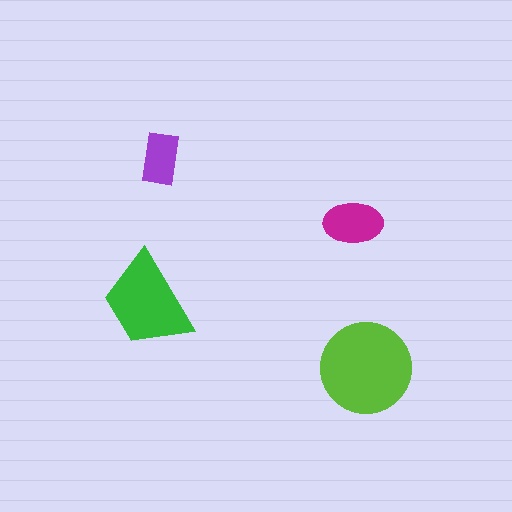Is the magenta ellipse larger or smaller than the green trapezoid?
Smaller.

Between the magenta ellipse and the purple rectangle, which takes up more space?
The magenta ellipse.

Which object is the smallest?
The purple rectangle.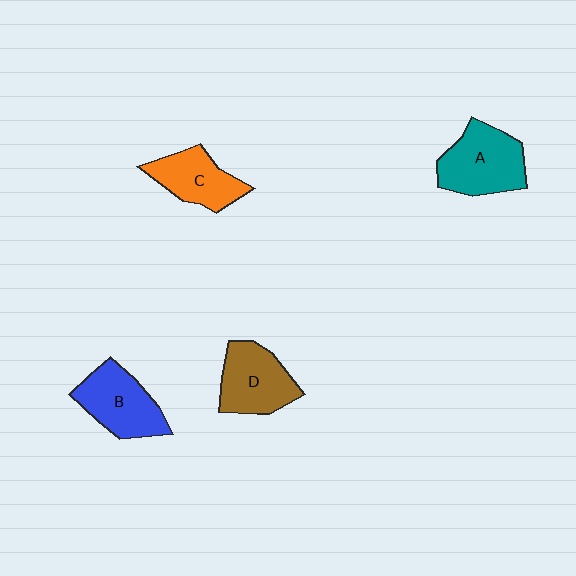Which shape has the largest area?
Shape A (teal).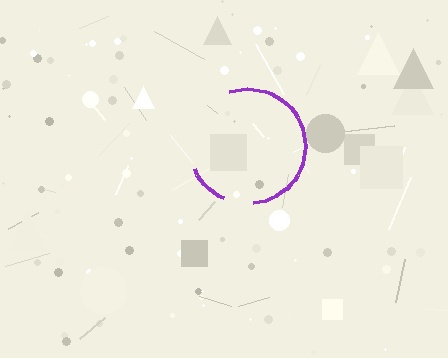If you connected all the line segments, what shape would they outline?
They would outline a circle.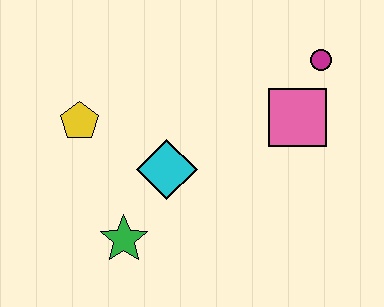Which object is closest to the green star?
The cyan diamond is closest to the green star.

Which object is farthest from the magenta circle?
The green star is farthest from the magenta circle.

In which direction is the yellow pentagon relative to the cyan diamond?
The yellow pentagon is to the left of the cyan diamond.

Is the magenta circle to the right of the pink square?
Yes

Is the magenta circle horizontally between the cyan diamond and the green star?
No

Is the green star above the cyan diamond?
No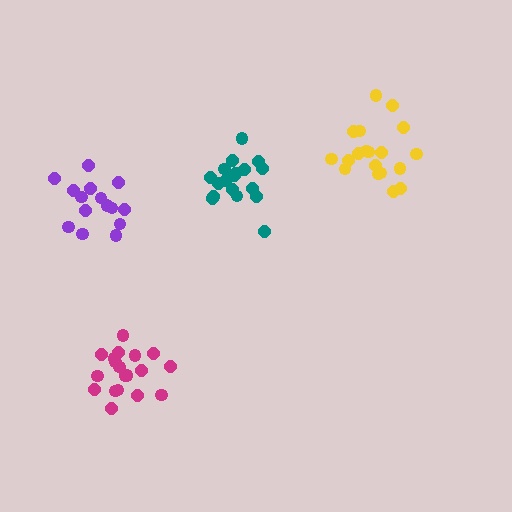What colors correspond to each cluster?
The clusters are colored: magenta, teal, yellow, purple.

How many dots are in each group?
Group 1: 19 dots, Group 2: 18 dots, Group 3: 19 dots, Group 4: 15 dots (71 total).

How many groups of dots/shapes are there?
There are 4 groups.